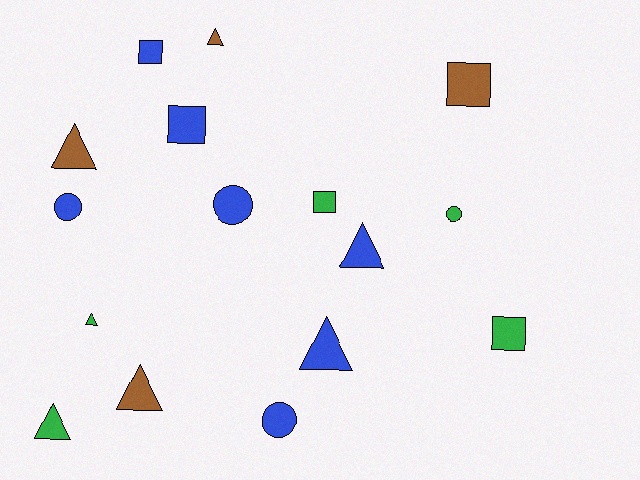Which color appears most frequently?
Blue, with 7 objects.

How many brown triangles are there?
There are 3 brown triangles.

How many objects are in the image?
There are 16 objects.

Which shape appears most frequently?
Triangle, with 7 objects.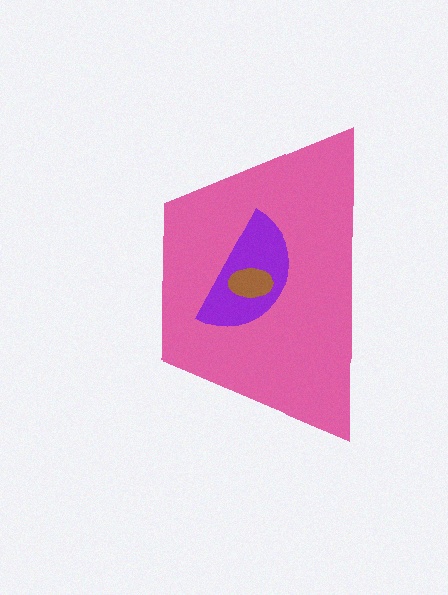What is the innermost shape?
The brown ellipse.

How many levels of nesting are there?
3.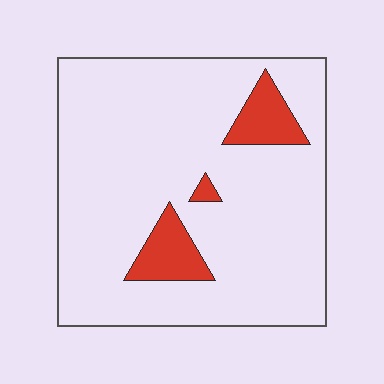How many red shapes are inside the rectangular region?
3.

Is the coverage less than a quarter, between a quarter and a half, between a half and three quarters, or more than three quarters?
Less than a quarter.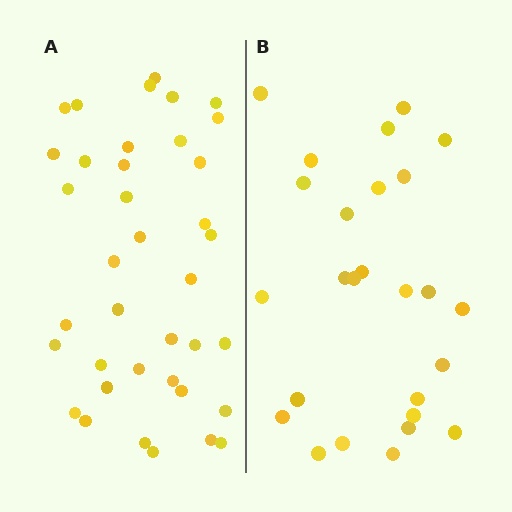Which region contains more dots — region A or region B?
Region A (the left region) has more dots.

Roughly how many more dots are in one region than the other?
Region A has roughly 12 or so more dots than region B.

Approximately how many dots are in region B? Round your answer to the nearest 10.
About 30 dots. (The exact count is 26, which rounds to 30.)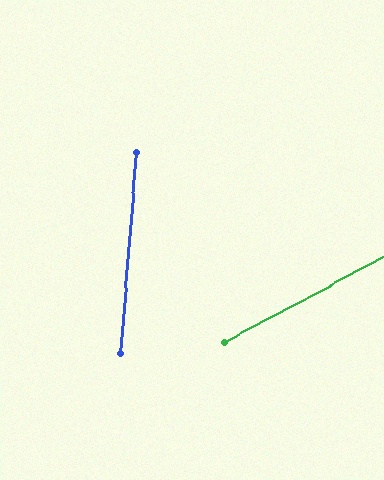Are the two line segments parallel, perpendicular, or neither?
Neither parallel nor perpendicular — they differ by about 57°.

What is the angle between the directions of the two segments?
Approximately 57 degrees.